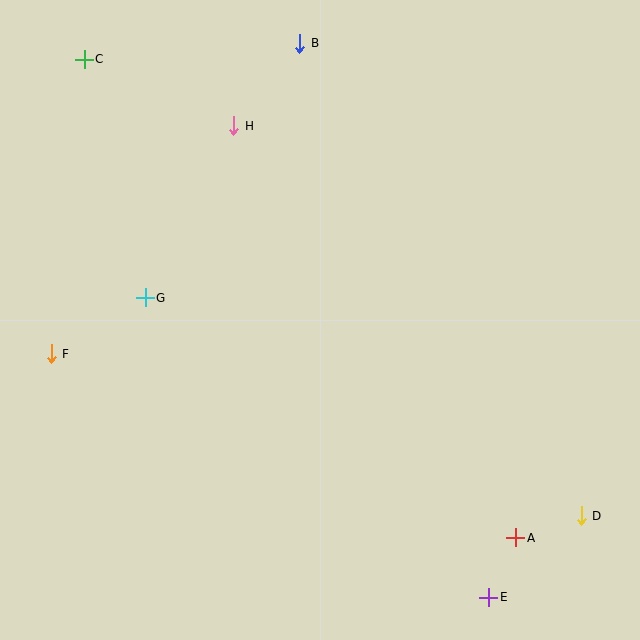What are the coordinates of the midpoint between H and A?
The midpoint between H and A is at (375, 332).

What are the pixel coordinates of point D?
Point D is at (581, 516).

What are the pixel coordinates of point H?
Point H is at (234, 126).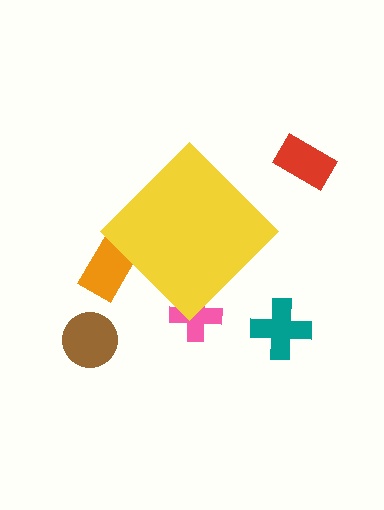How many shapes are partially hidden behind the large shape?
2 shapes are partially hidden.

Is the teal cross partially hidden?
No, the teal cross is fully visible.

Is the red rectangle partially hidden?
No, the red rectangle is fully visible.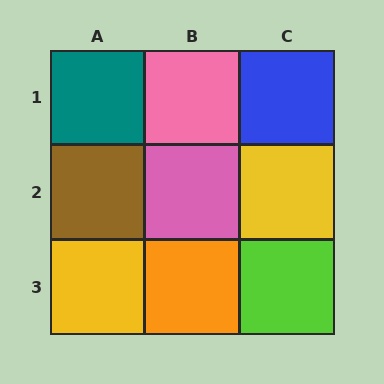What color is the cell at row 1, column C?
Blue.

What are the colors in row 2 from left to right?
Brown, pink, yellow.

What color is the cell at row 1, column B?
Pink.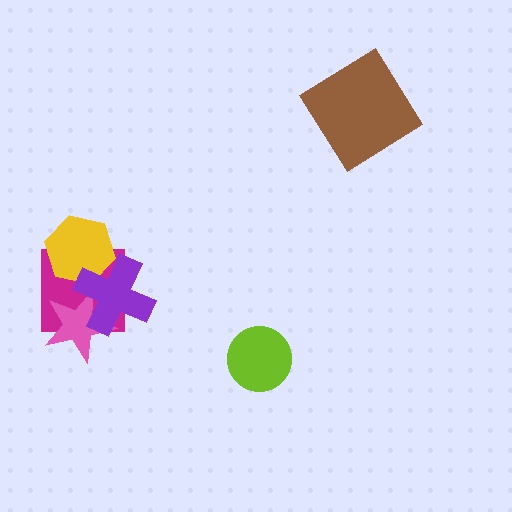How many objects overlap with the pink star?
2 objects overlap with the pink star.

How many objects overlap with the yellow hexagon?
2 objects overlap with the yellow hexagon.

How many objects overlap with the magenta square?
3 objects overlap with the magenta square.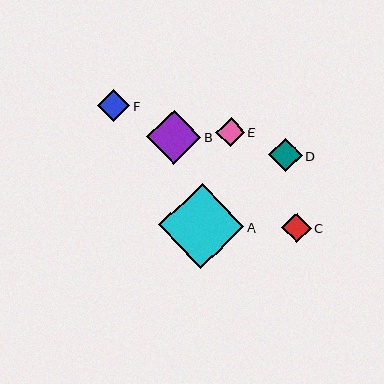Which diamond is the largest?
Diamond A is the largest with a size of approximately 85 pixels.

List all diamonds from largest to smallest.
From largest to smallest: A, B, D, F, C, E.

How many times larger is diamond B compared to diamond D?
Diamond B is approximately 1.6 times the size of diamond D.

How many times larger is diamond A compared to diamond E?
Diamond A is approximately 3.0 times the size of diamond E.